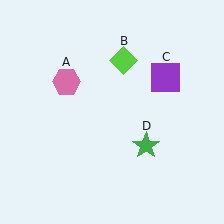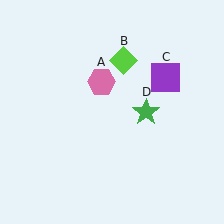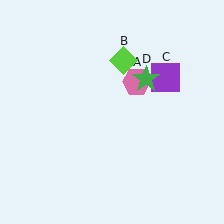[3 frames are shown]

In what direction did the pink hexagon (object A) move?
The pink hexagon (object A) moved right.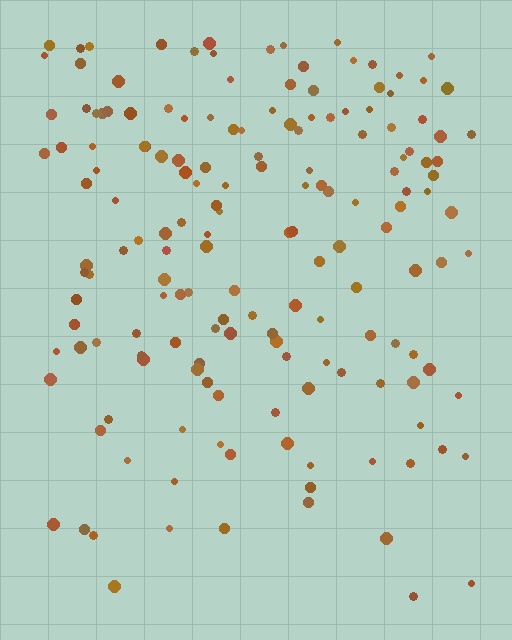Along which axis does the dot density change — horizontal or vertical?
Vertical.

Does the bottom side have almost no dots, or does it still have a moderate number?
Still a moderate number, just noticeably fewer than the top.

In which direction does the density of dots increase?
From bottom to top, with the top side densest.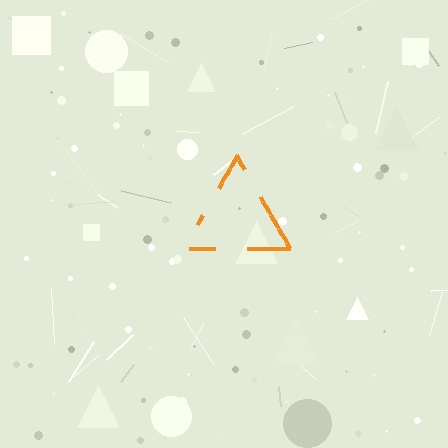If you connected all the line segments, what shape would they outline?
They would outline a triangle.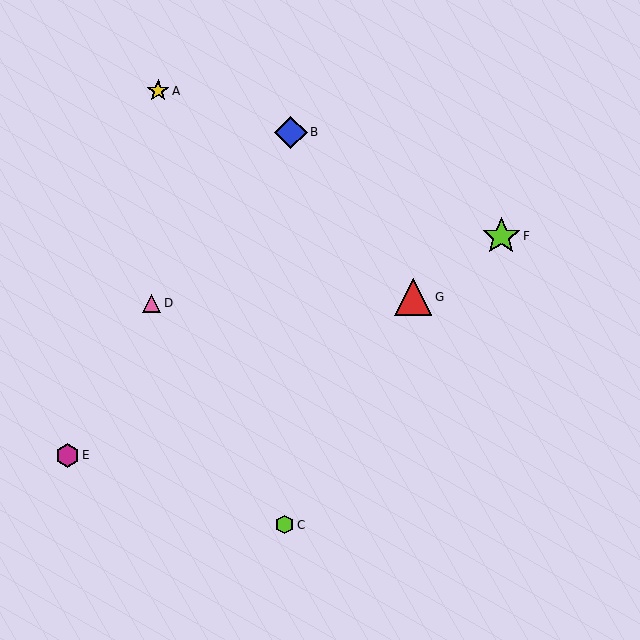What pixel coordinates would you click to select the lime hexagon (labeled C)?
Click at (285, 525) to select the lime hexagon C.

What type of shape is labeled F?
Shape F is a lime star.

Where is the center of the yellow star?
The center of the yellow star is at (158, 91).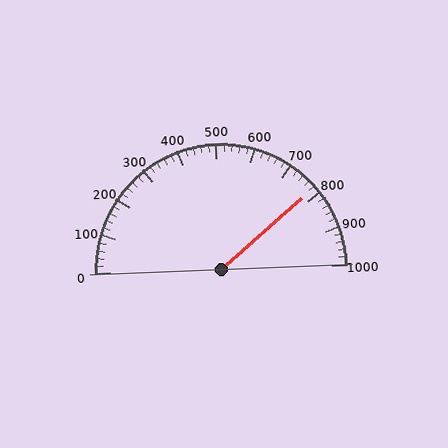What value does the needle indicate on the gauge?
The needle indicates approximately 780.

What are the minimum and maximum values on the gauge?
The gauge ranges from 0 to 1000.